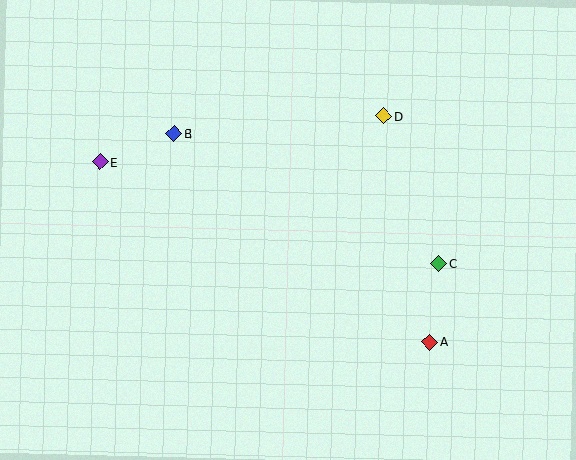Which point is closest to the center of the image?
Point D at (384, 116) is closest to the center.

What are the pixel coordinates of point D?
Point D is at (384, 116).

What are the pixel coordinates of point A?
Point A is at (430, 342).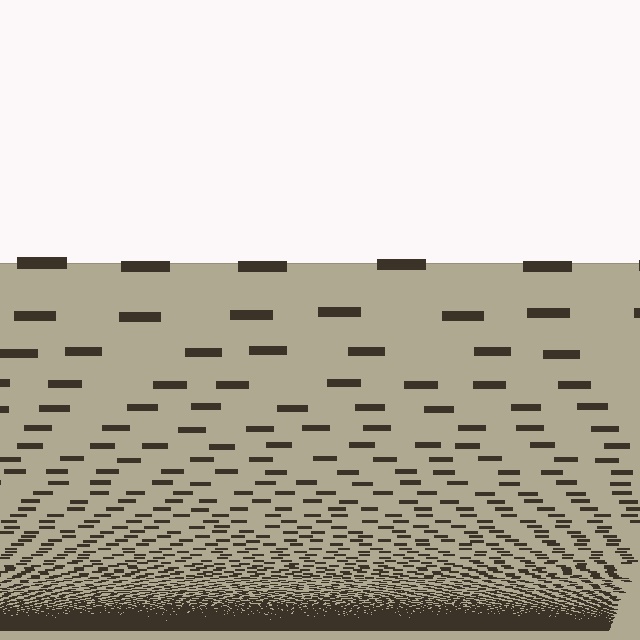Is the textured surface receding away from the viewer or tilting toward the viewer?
The surface appears to tilt toward the viewer. Texture elements get larger and sparser toward the top.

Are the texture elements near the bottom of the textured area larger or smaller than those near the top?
Smaller. The gradient is inverted — elements near the bottom are smaller and denser.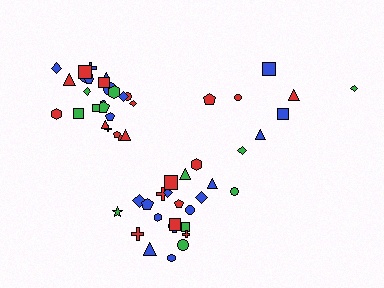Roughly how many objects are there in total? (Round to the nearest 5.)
Roughly 55 objects in total.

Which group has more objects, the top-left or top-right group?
The top-left group.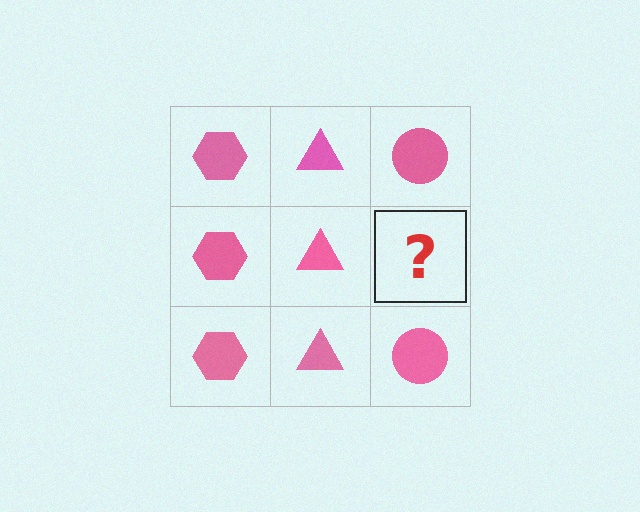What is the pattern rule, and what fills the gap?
The rule is that each column has a consistent shape. The gap should be filled with a pink circle.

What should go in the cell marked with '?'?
The missing cell should contain a pink circle.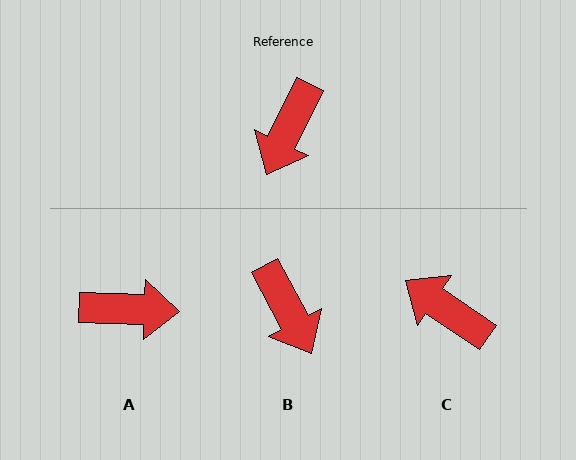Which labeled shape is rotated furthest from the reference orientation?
A, about 114 degrees away.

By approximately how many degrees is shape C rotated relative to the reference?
Approximately 99 degrees clockwise.